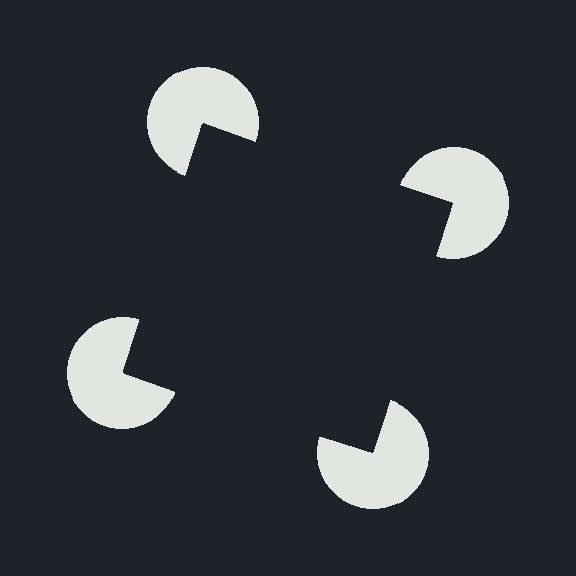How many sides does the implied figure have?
4 sides.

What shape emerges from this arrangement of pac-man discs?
An illusory square — its edges are inferred from the aligned wedge cuts in the pac-man discs, not physically drawn.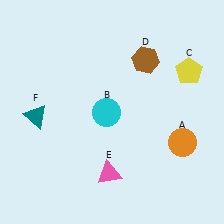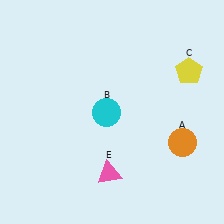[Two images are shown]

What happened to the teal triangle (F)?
The teal triangle (F) was removed in Image 2. It was in the bottom-left area of Image 1.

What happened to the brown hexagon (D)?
The brown hexagon (D) was removed in Image 2. It was in the top-right area of Image 1.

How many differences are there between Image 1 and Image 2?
There are 2 differences between the two images.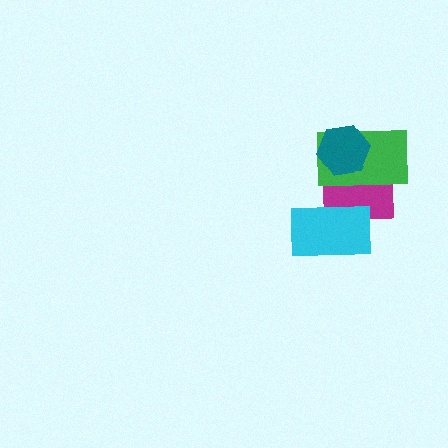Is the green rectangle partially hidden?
Yes, it is partially covered by another shape.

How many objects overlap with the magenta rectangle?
3 objects overlap with the magenta rectangle.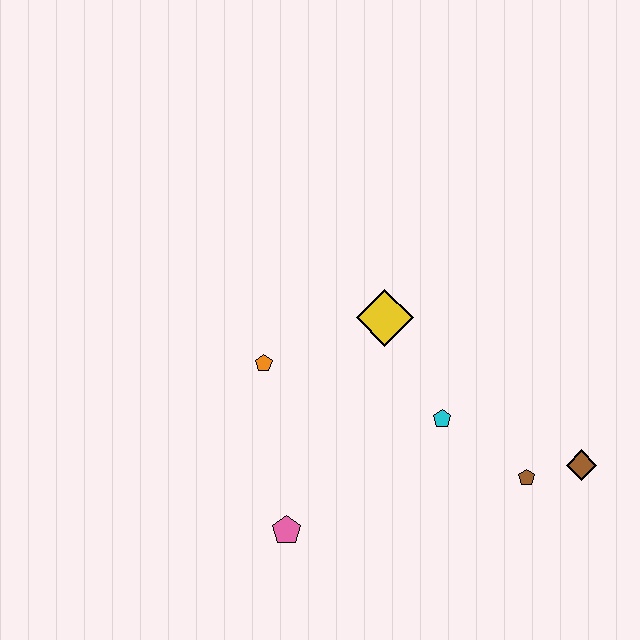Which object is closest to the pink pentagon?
The orange pentagon is closest to the pink pentagon.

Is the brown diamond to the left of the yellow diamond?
No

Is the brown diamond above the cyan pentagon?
No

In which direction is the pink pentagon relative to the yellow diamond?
The pink pentagon is below the yellow diamond.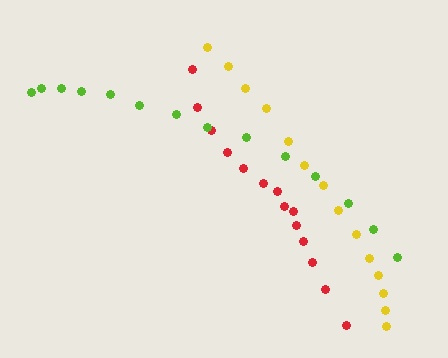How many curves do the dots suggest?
There are 3 distinct paths.